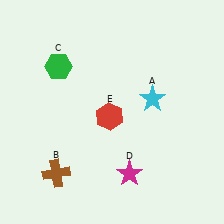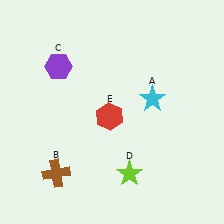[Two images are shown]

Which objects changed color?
C changed from green to purple. D changed from magenta to lime.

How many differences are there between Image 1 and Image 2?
There are 2 differences between the two images.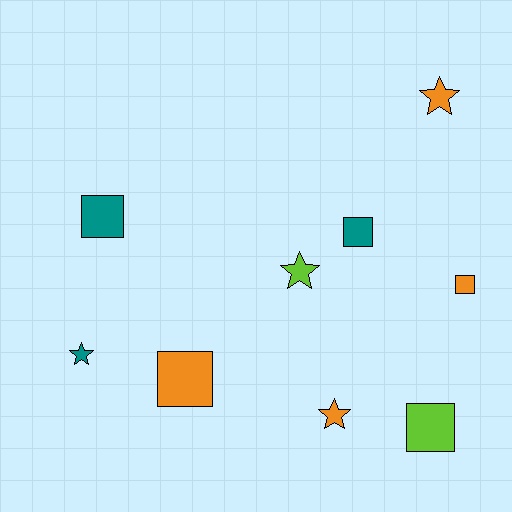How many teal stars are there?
There is 1 teal star.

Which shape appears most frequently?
Square, with 5 objects.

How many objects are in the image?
There are 9 objects.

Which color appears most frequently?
Orange, with 4 objects.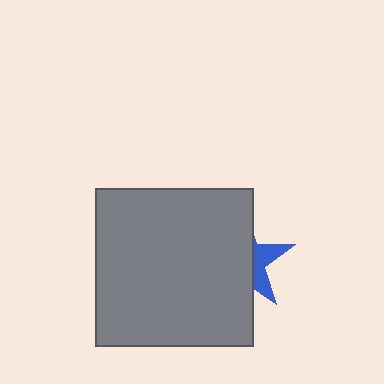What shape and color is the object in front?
The object in front is a gray square.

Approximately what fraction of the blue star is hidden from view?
Roughly 68% of the blue star is hidden behind the gray square.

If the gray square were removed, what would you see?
You would see the complete blue star.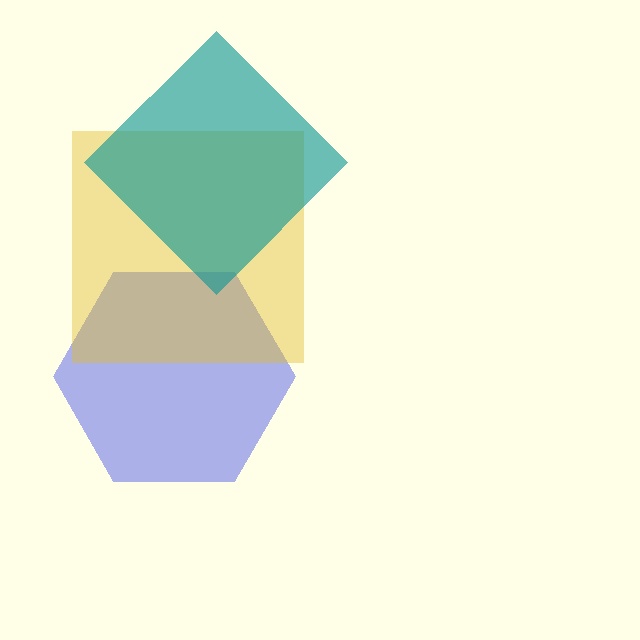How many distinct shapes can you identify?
There are 3 distinct shapes: a blue hexagon, a yellow square, a teal diamond.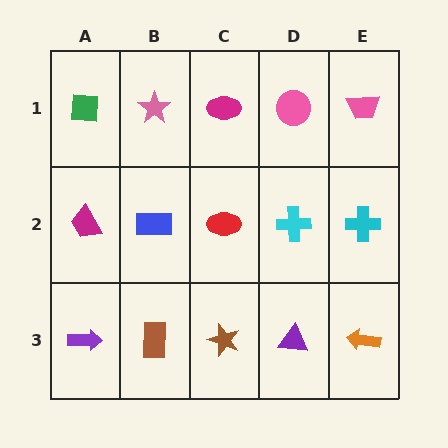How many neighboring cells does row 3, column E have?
2.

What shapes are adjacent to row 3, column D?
A cyan cross (row 2, column D), a brown star (row 3, column C), an orange arrow (row 3, column E).